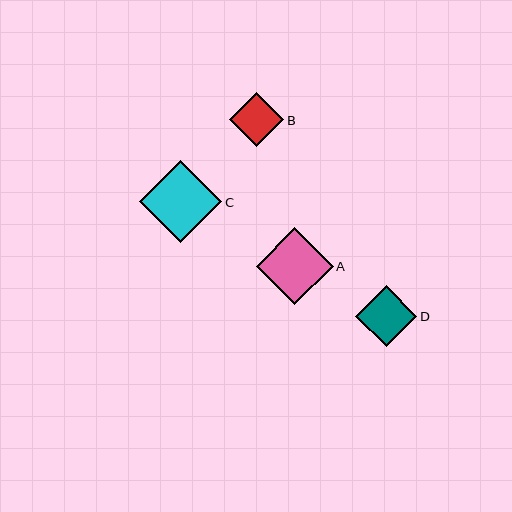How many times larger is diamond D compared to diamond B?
Diamond D is approximately 1.1 times the size of diamond B.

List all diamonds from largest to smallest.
From largest to smallest: C, A, D, B.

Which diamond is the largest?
Diamond C is the largest with a size of approximately 82 pixels.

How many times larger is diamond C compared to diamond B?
Diamond C is approximately 1.5 times the size of diamond B.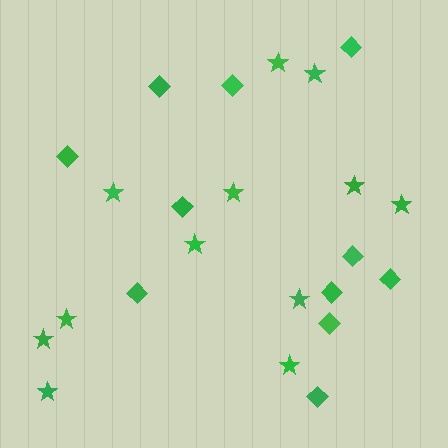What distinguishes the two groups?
There are 2 groups: one group of diamonds (11) and one group of stars (12).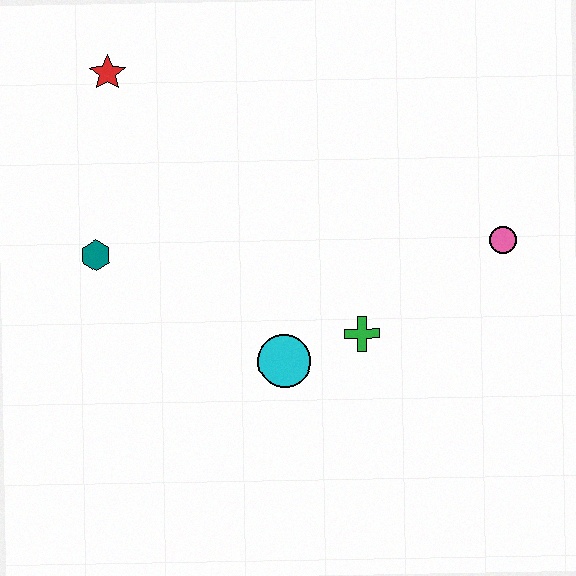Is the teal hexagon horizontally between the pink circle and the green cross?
No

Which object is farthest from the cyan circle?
The red star is farthest from the cyan circle.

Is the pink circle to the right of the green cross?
Yes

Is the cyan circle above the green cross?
No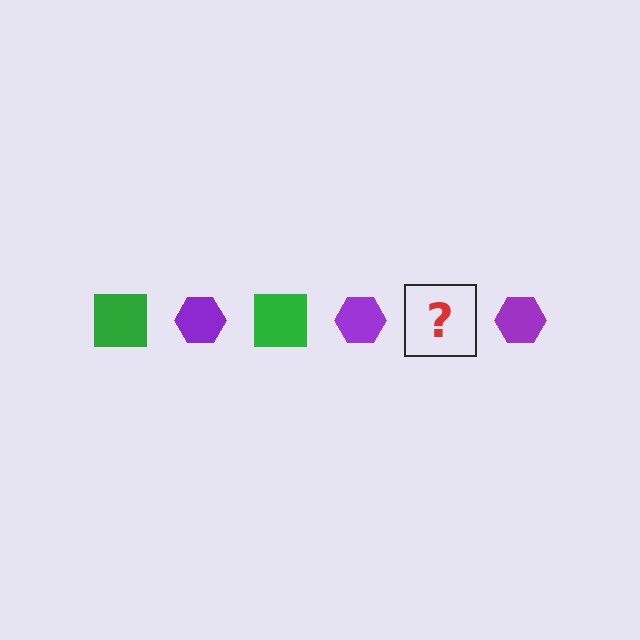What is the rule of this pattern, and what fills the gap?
The rule is that the pattern alternates between green square and purple hexagon. The gap should be filled with a green square.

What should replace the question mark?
The question mark should be replaced with a green square.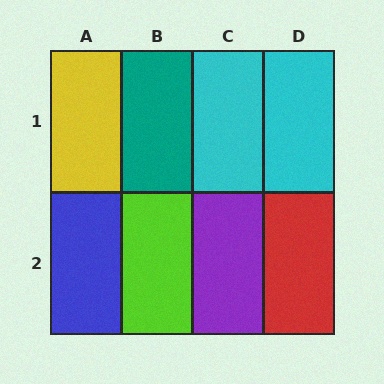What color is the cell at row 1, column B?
Teal.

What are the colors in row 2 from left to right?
Blue, lime, purple, red.